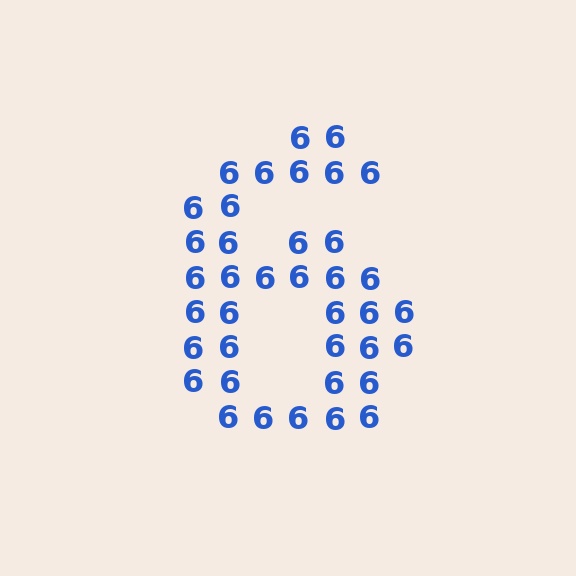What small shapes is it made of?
It is made of small digit 6's.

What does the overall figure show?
The overall figure shows the digit 6.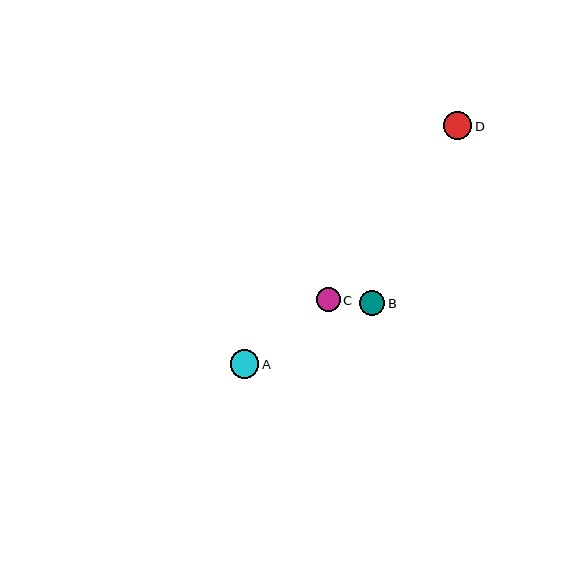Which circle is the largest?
Circle A is the largest with a size of approximately 29 pixels.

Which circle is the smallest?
Circle C is the smallest with a size of approximately 24 pixels.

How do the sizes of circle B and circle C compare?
Circle B and circle C are approximately the same size.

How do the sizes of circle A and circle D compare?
Circle A and circle D are approximately the same size.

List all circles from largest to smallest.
From largest to smallest: A, D, B, C.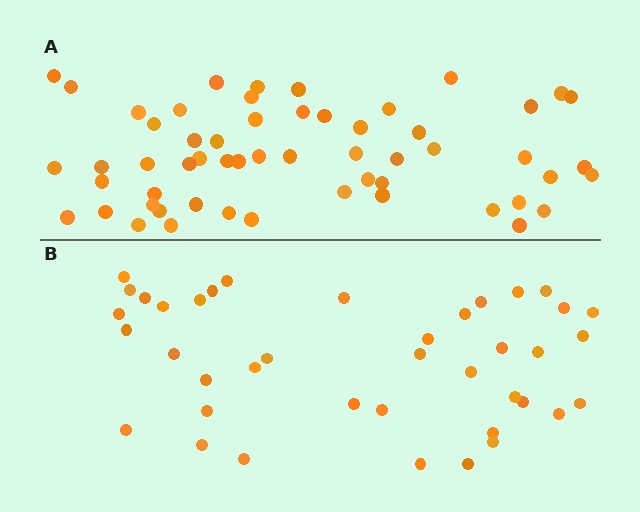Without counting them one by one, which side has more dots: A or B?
Region A (the top region) has more dots.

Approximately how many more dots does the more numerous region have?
Region A has approximately 15 more dots than region B.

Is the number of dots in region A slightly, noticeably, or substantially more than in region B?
Region A has noticeably more, but not dramatically so. The ratio is roughly 1.4 to 1.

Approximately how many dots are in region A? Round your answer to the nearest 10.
About 60 dots. (The exact count is 56, which rounds to 60.)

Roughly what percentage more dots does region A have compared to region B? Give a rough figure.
About 40% more.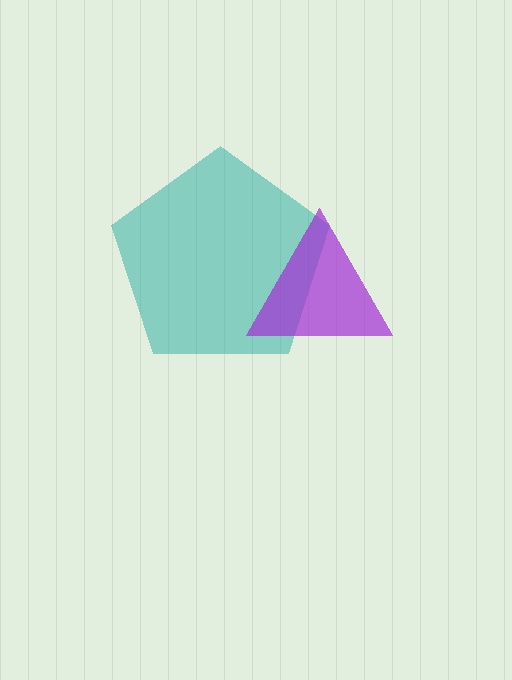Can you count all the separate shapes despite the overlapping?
Yes, there are 2 separate shapes.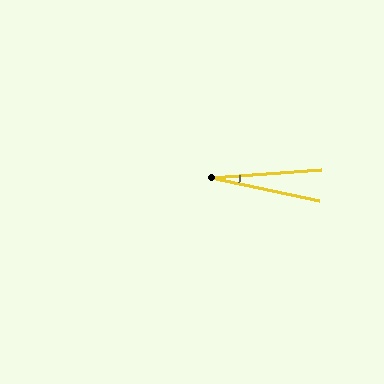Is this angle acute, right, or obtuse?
It is acute.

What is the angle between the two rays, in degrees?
Approximately 16 degrees.